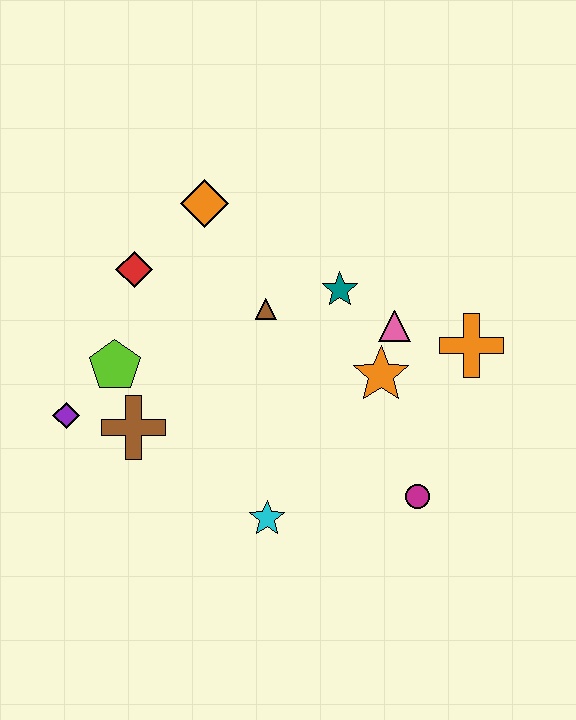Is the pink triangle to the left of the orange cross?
Yes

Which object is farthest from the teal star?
The purple diamond is farthest from the teal star.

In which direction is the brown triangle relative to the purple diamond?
The brown triangle is to the right of the purple diamond.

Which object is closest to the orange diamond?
The red diamond is closest to the orange diamond.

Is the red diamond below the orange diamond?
Yes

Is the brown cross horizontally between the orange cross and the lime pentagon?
Yes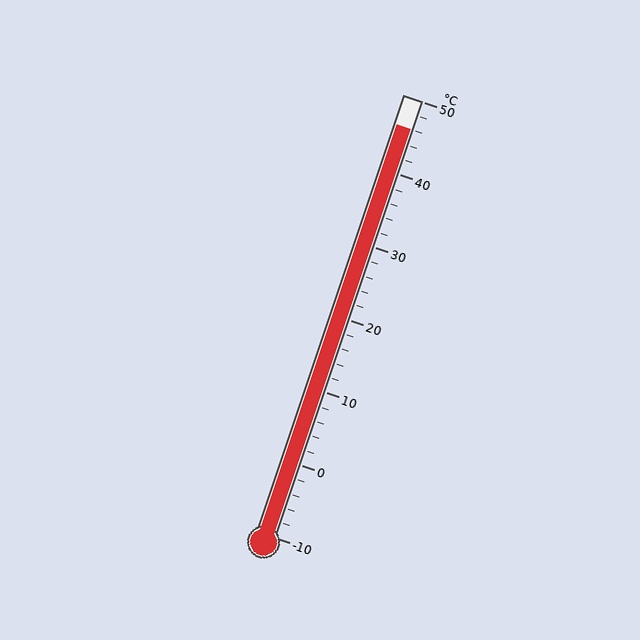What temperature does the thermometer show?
The thermometer shows approximately 46°C.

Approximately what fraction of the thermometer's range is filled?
The thermometer is filled to approximately 95% of its range.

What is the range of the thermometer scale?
The thermometer scale ranges from -10°C to 50°C.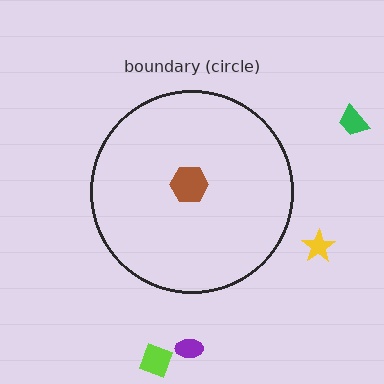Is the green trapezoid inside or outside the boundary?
Outside.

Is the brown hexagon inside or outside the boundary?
Inside.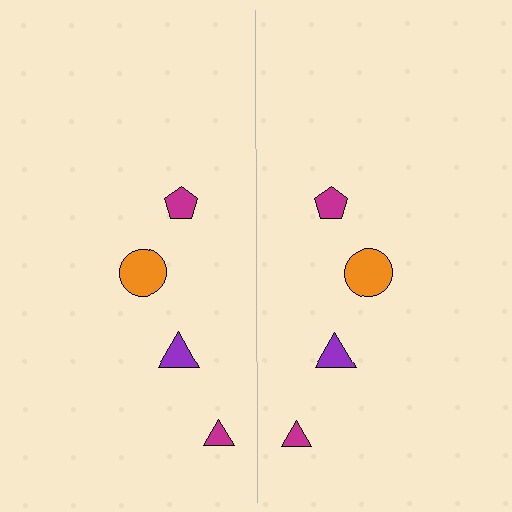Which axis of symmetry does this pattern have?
The pattern has a vertical axis of symmetry running through the center of the image.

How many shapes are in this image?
There are 8 shapes in this image.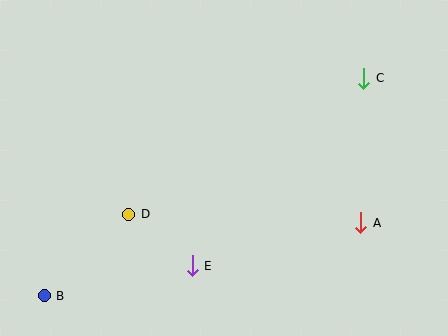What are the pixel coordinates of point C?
Point C is at (364, 78).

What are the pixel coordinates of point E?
Point E is at (192, 266).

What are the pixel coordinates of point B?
Point B is at (44, 296).